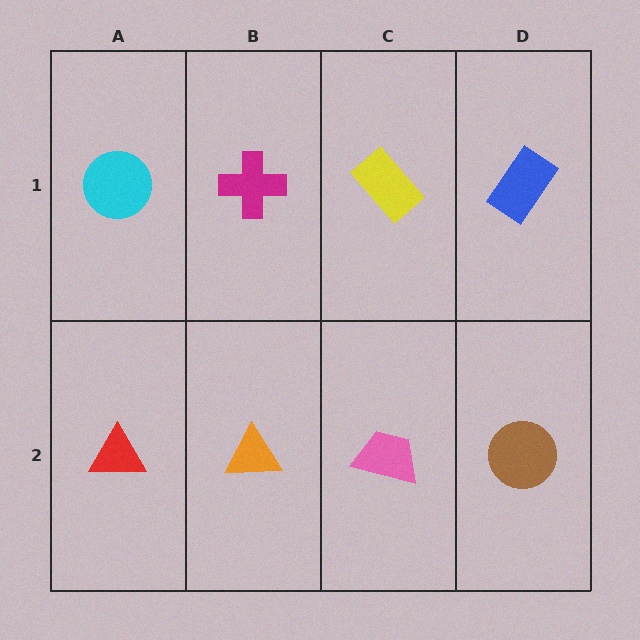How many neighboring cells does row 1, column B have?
3.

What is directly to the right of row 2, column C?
A brown circle.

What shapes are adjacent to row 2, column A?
A cyan circle (row 1, column A), an orange triangle (row 2, column B).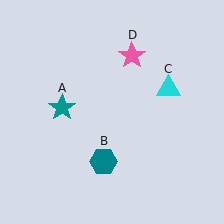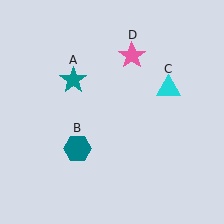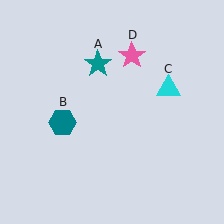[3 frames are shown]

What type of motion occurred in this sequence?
The teal star (object A), teal hexagon (object B) rotated clockwise around the center of the scene.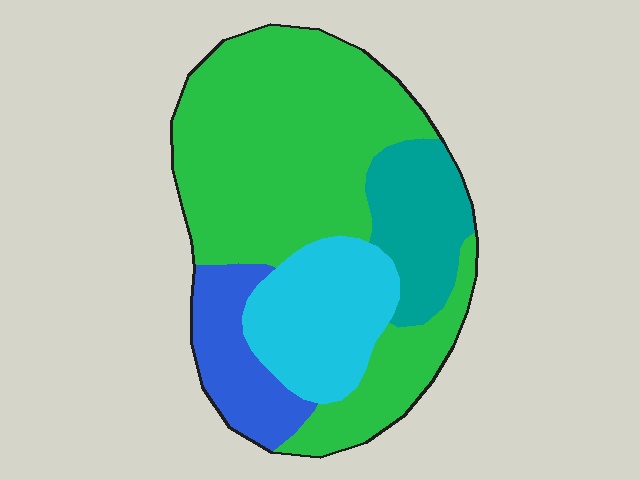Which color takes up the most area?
Green, at roughly 55%.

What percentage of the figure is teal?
Teal covers about 15% of the figure.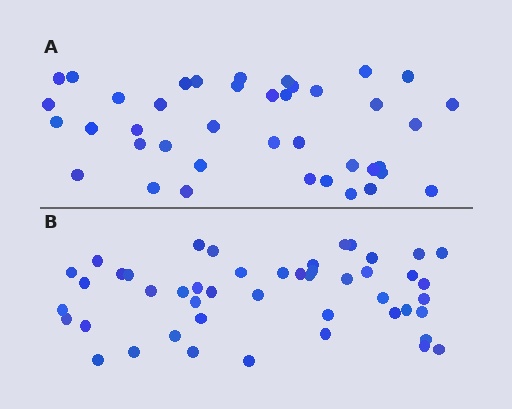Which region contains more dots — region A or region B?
Region B (the bottom region) has more dots.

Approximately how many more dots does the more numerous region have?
Region B has roughly 8 or so more dots than region A.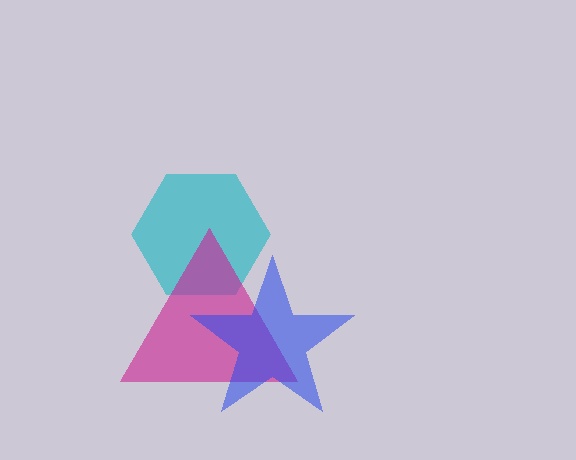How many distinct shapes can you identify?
There are 3 distinct shapes: a cyan hexagon, a magenta triangle, a blue star.